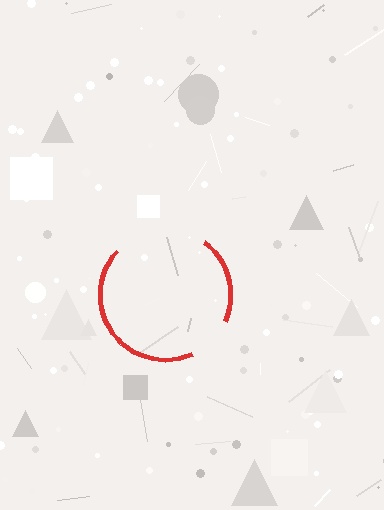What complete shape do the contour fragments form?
The contour fragments form a circle.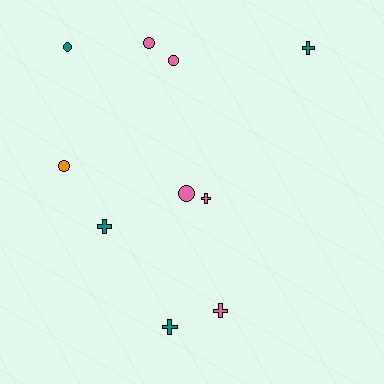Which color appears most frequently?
Pink, with 5 objects.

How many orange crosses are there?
There are no orange crosses.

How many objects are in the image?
There are 10 objects.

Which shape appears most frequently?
Cross, with 5 objects.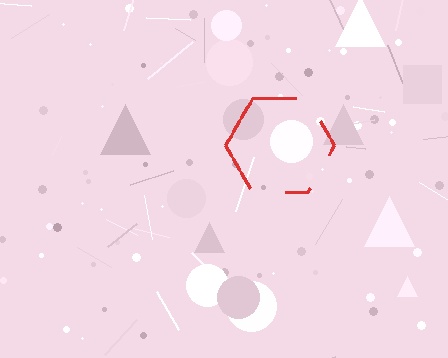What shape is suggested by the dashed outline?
The dashed outline suggests a hexagon.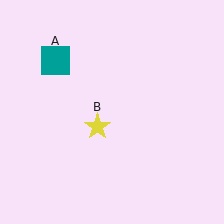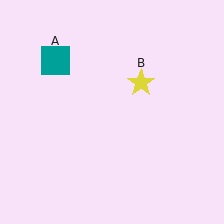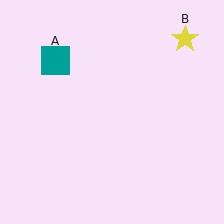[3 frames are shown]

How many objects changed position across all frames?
1 object changed position: yellow star (object B).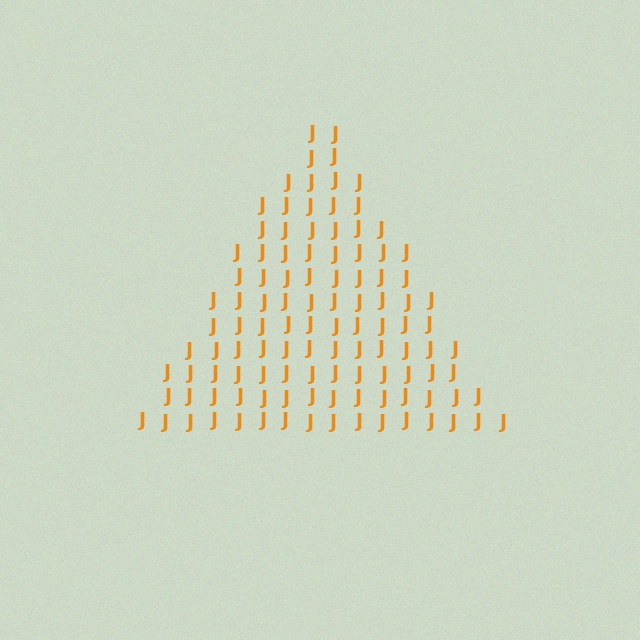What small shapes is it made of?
It is made of small letter J's.